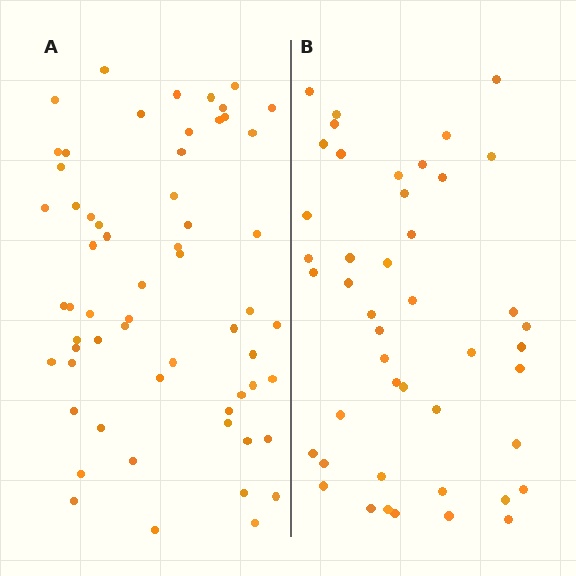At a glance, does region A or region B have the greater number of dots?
Region A (the left region) has more dots.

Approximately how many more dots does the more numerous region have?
Region A has approximately 15 more dots than region B.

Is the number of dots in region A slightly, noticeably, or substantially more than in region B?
Region A has noticeably more, but not dramatically so. The ratio is roughly 1.3 to 1.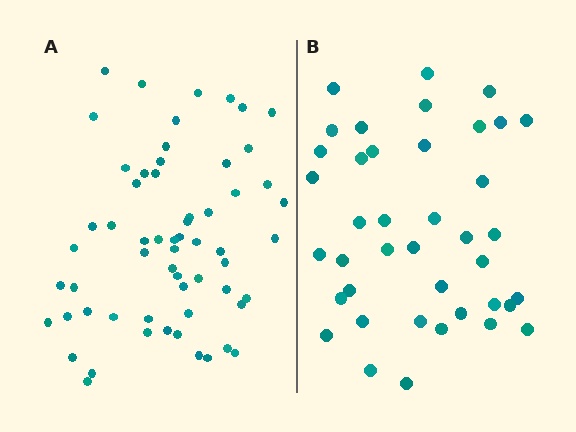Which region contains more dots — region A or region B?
Region A (the left region) has more dots.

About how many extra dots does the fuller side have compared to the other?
Region A has approximately 20 more dots than region B.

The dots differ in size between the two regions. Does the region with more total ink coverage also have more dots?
No. Region B has more total ink coverage because its dots are larger, but region A actually contains more individual dots. Total area can be misleading — the number of items is what matters here.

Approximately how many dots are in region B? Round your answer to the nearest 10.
About 40 dots.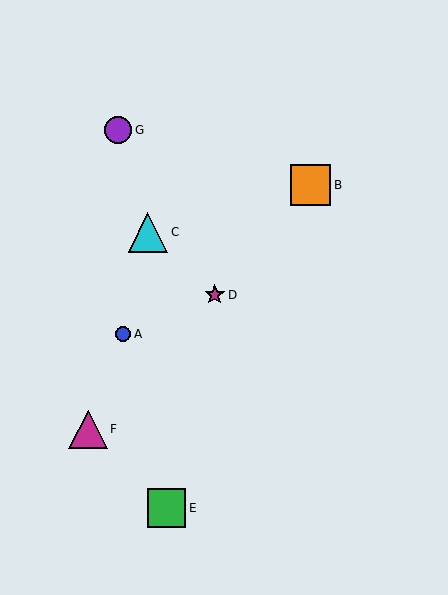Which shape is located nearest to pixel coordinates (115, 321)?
The blue circle (labeled A) at (123, 334) is nearest to that location.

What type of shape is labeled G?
Shape G is a purple circle.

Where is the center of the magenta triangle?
The center of the magenta triangle is at (88, 429).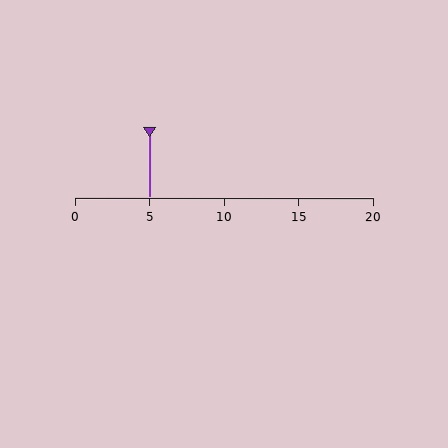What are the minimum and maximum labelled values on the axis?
The axis runs from 0 to 20.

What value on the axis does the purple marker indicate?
The marker indicates approximately 5.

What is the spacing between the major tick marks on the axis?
The major ticks are spaced 5 apart.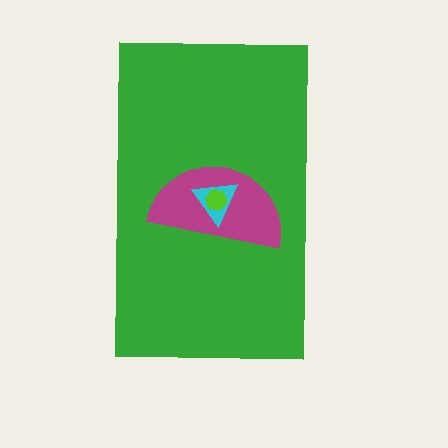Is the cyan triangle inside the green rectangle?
Yes.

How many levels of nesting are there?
4.